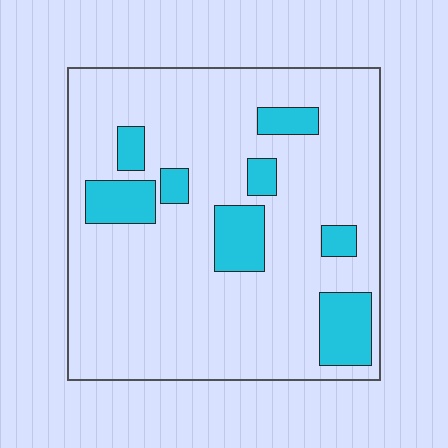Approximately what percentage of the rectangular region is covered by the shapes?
Approximately 15%.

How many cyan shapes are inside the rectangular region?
8.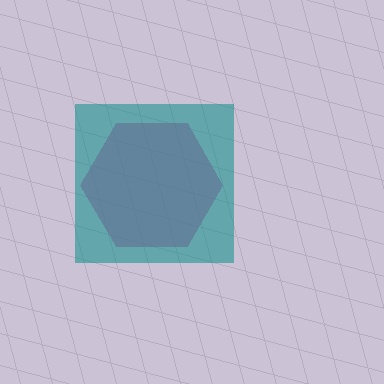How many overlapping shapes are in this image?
There are 2 overlapping shapes in the image.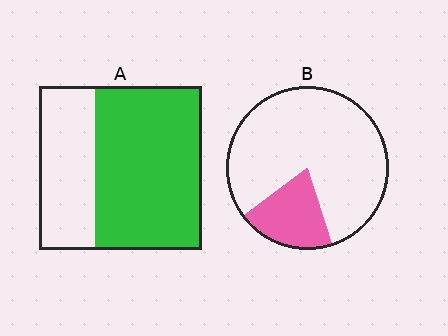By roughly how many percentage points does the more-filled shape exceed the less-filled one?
By roughly 45 percentage points (A over B).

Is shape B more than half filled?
No.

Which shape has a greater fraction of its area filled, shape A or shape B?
Shape A.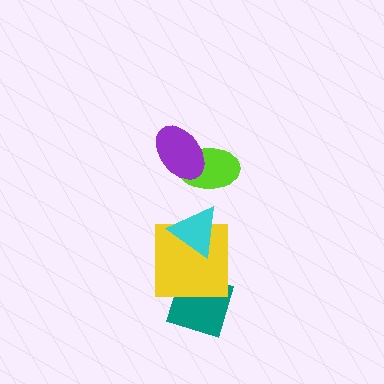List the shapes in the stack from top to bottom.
From top to bottom: the purple ellipse, the lime ellipse, the cyan triangle, the yellow square, the teal diamond.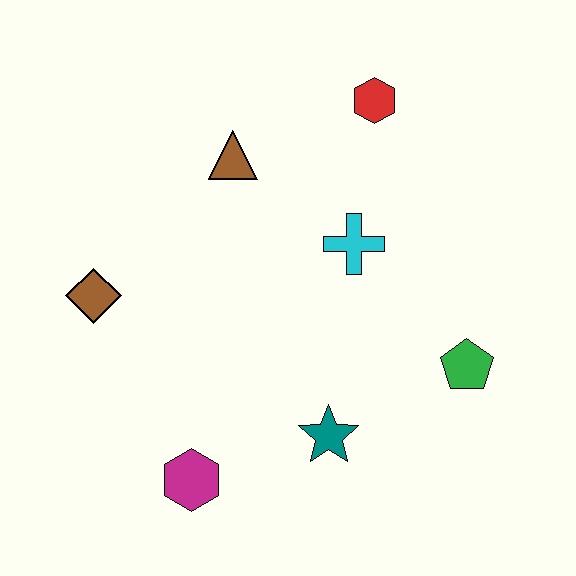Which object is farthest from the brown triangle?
The magenta hexagon is farthest from the brown triangle.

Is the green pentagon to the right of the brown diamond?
Yes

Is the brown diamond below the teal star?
No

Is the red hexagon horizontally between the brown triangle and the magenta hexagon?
No